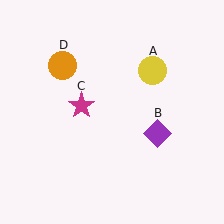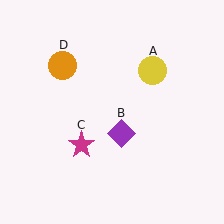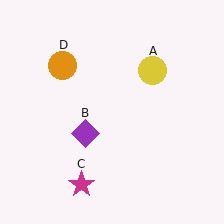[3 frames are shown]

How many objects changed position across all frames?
2 objects changed position: purple diamond (object B), magenta star (object C).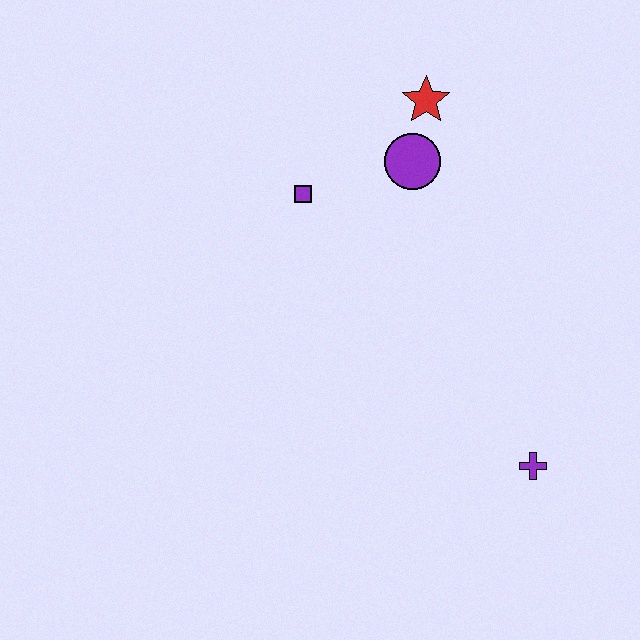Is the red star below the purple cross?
No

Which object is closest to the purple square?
The purple circle is closest to the purple square.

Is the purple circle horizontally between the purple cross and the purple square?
Yes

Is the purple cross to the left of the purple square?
No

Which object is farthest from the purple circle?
The purple cross is farthest from the purple circle.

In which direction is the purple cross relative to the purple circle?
The purple cross is below the purple circle.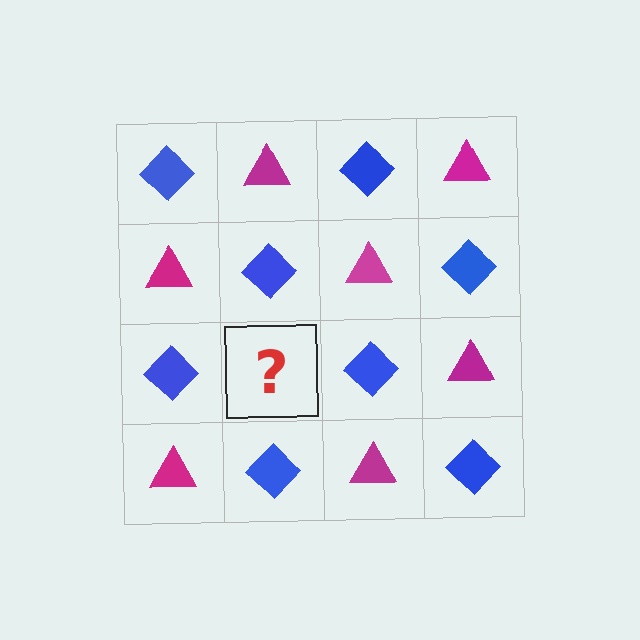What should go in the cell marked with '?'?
The missing cell should contain a magenta triangle.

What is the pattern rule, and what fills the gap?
The rule is that it alternates blue diamond and magenta triangle in a checkerboard pattern. The gap should be filled with a magenta triangle.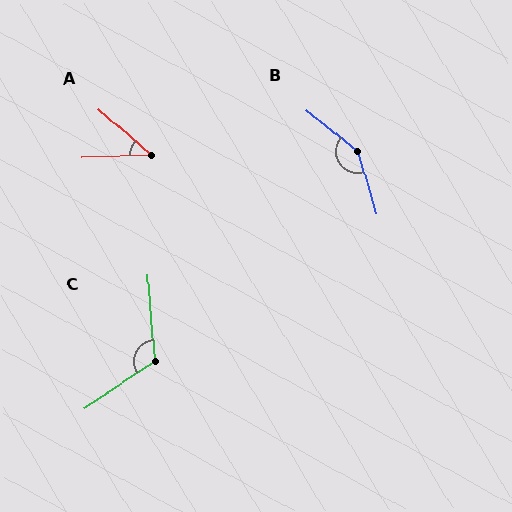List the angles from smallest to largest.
A (43°), C (119°), B (145°).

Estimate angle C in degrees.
Approximately 119 degrees.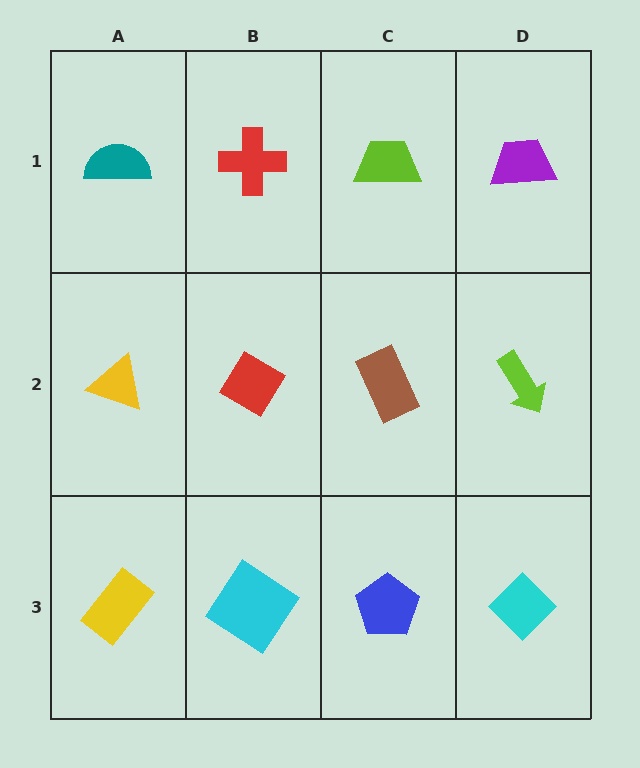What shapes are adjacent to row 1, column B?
A red diamond (row 2, column B), a teal semicircle (row 1, column A), a lime trapezoid (row 1, column C).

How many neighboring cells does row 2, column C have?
4.